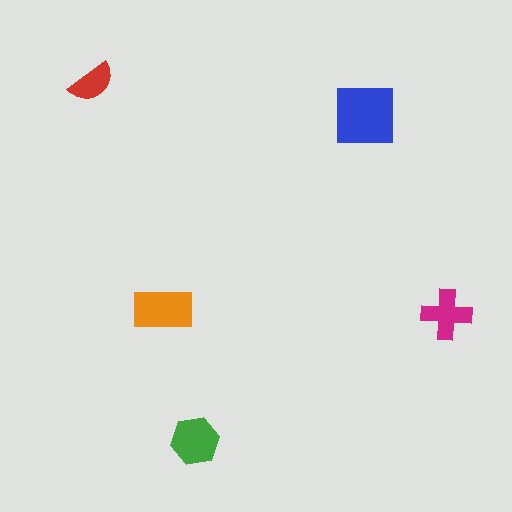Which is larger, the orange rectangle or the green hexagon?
The orange rectangle.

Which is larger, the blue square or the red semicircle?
The blue square.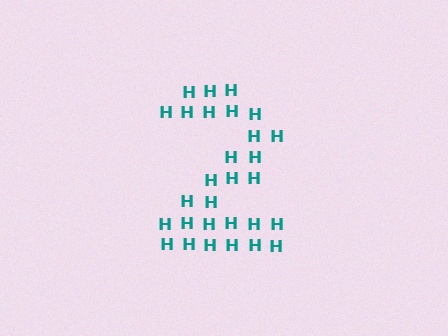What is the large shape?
The large shape is the digit 2.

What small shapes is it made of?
It is made of small letter H's.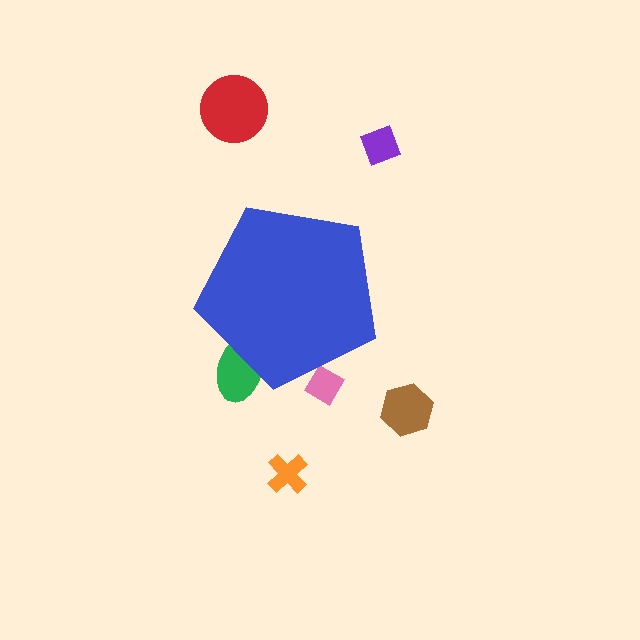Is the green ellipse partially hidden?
Yes, the green ellipse is partially hidden behind the blue pentagon.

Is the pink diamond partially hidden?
Yes, the pink diamond is partially hidden behind the blue pentagon.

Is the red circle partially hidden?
No, the red circle is fully visible.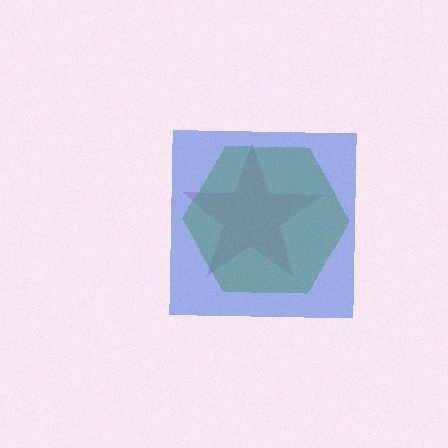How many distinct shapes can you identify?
There are 3 distinct shapes: a pink star, a lime hexagon, a blue square.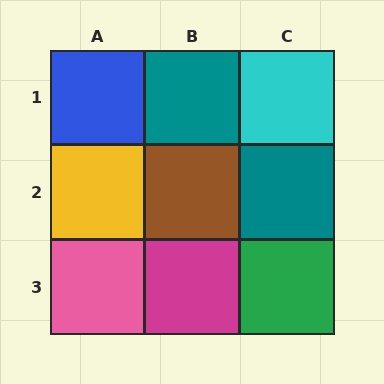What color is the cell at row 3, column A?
Pink.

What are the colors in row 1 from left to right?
Blue, teal, cyan.